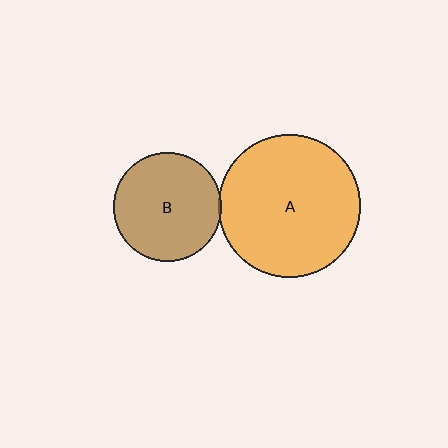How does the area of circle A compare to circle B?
Approximately 1.7 times.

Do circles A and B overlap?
Yes.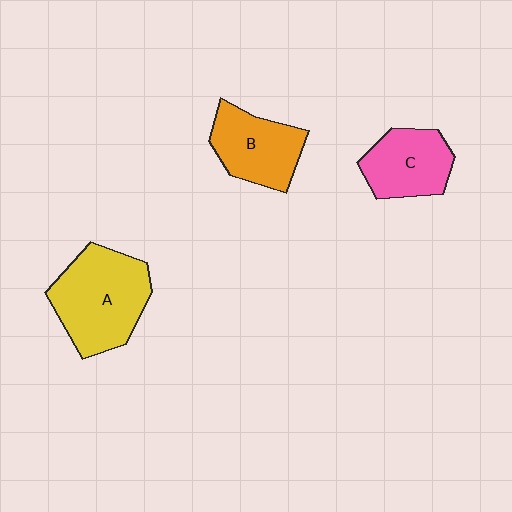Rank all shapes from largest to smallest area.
From largest to smallest: A (yellow), B (orange), C (pink).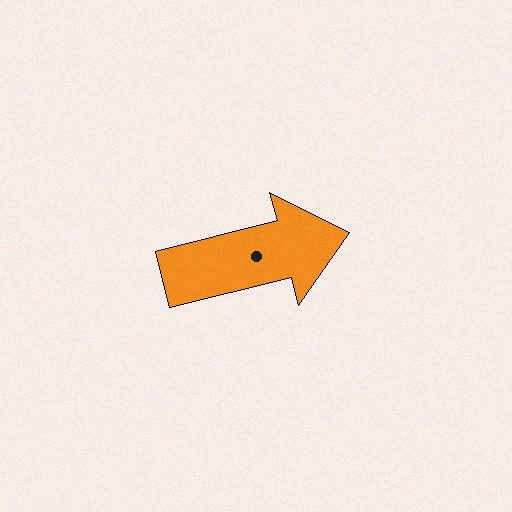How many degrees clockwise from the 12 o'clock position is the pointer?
Approximately 76 degrees.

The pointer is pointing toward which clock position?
Roughly 3 o'clock.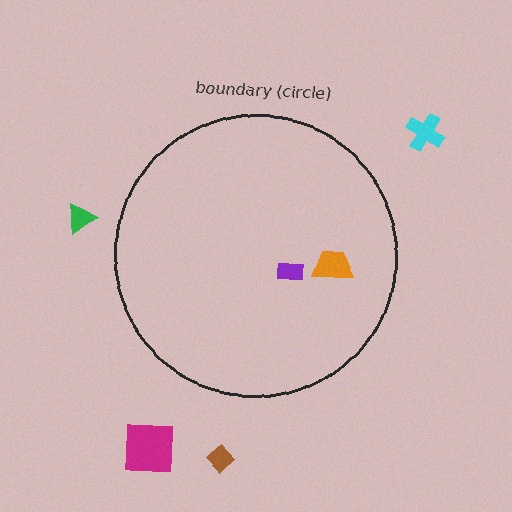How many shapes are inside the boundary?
2 inside, 4 outside.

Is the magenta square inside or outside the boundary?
Outside.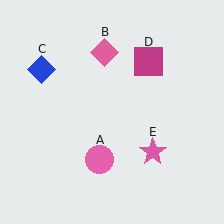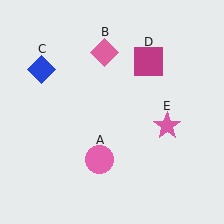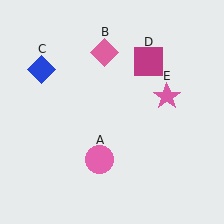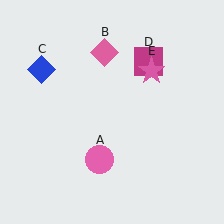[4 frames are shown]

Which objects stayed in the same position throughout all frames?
Pink circle (object A) and pink diamond (object B) and blue diamond (object C) and magenta square (object D) remained stationary.